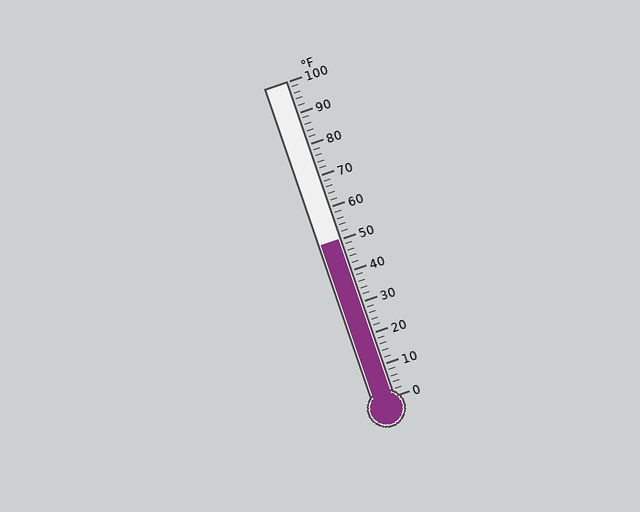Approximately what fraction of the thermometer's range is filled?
The thermometer is filled to approximately 50% of its range.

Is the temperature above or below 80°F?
The temperature is below 80°F.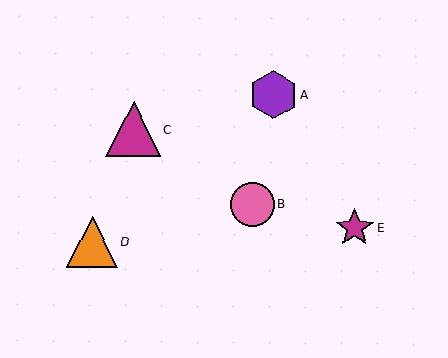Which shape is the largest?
The magenta triangle (labeled C) is the largest.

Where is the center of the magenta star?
The center of the magenta star is at (354, 228).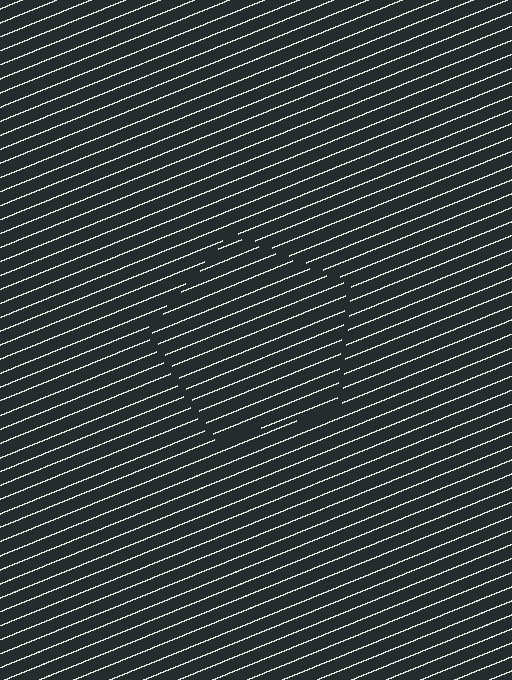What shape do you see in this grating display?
An illusory pentagon. The interior of the shape contains the same grating, shifted by half a period — the contour is defined by the phase discontinuity where line-ends from the inner and outer gratings abut.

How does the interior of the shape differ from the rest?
The interior of the shape contains the same grating, shifted by half a period — the contour is defined by the phase discontinuity where line-ends from the inner and outer gratings abut.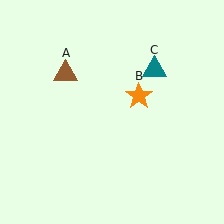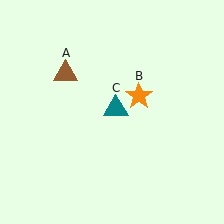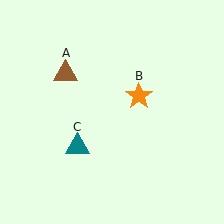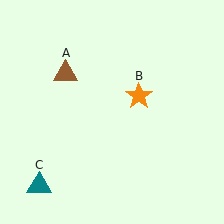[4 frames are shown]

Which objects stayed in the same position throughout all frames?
Brown triangle (object A) and orange star (object B) remained stationary.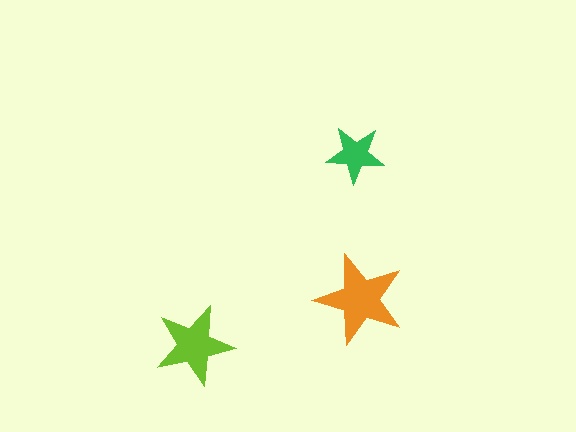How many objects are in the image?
There are 3 objects in the image.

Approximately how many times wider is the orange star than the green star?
About 1.5 times wider.